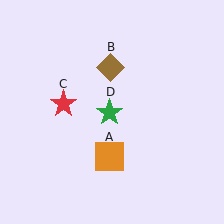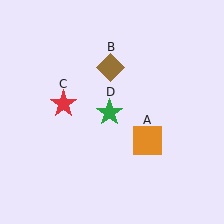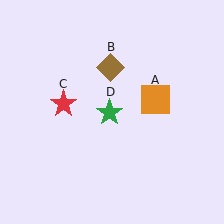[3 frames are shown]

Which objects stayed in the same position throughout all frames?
Brown diamond (object B) and red star (object C) and green star (object D) remained stationary.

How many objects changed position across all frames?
1 object changed position: orange square (object A).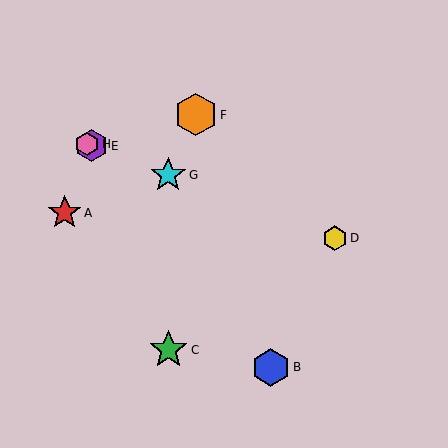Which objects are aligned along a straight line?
Objects D, E, G, H are aligned along a straight line.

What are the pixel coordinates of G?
Object G is at (168, 175).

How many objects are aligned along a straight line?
4 objects (D, E, G, H) are aligned along a straight line.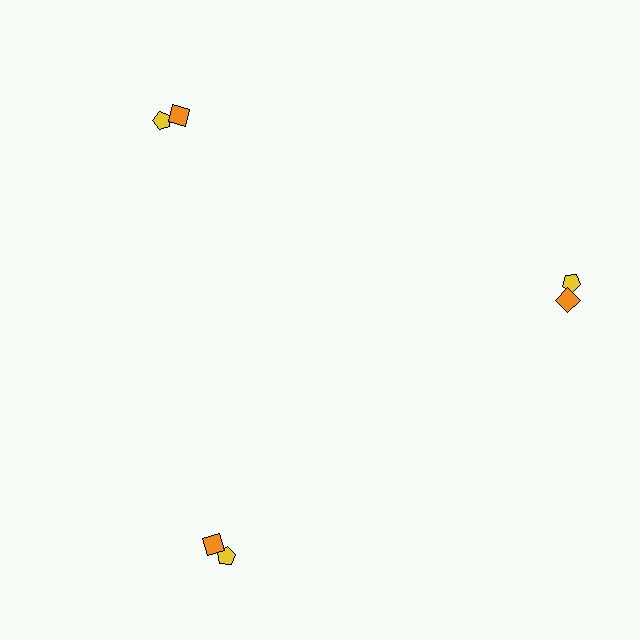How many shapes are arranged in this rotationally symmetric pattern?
There are 6 shapes, arranged in 3 groups of 2.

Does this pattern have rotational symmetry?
Yes, this pattern has 3-fold rotational symmetry. It looks the same after rotating 120 degrees around the center.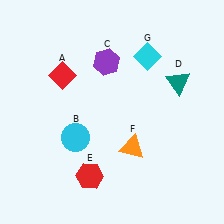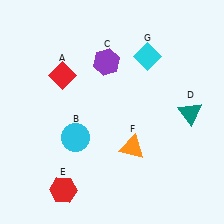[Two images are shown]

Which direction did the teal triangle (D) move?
The teal triangle (D) moved down.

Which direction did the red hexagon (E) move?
The red hexagon (E) moved left.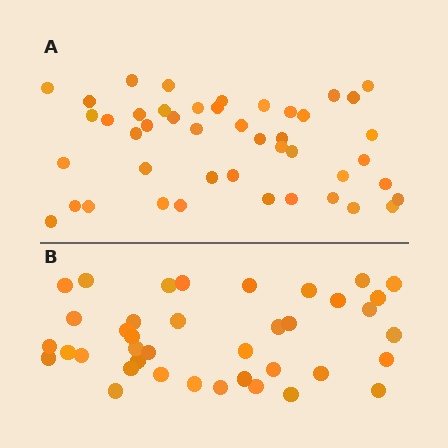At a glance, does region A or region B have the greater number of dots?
Region A (the top region) has more dots.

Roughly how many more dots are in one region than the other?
Region A has about 6 more dots than region B.